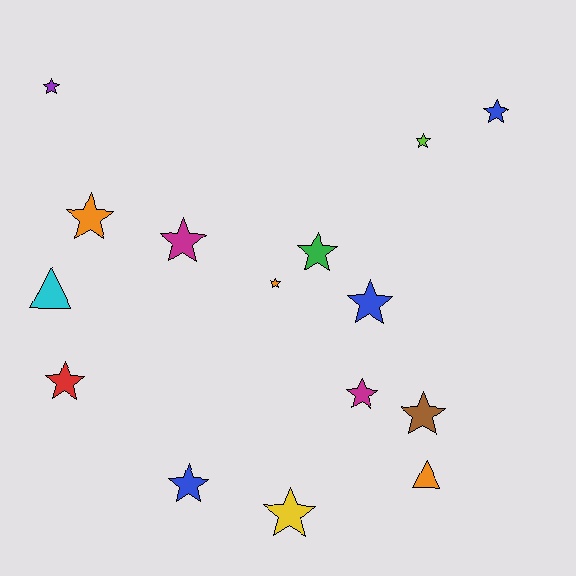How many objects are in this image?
There are 15 objects.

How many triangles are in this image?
There are 2 triangles.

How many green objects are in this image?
There is 1 green object.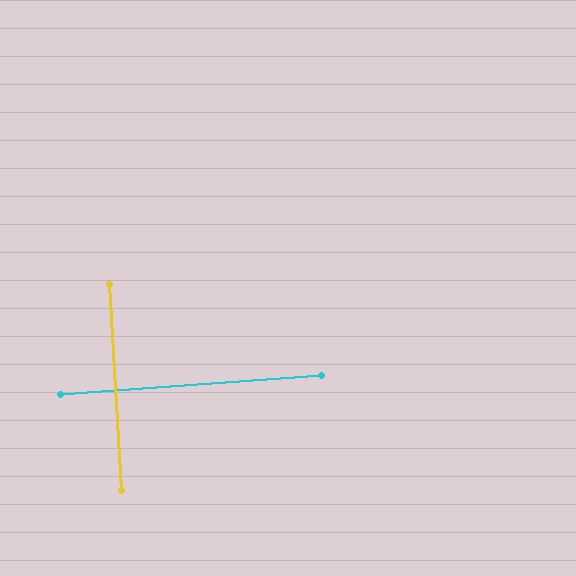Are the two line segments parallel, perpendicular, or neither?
Perpendicular — they meet at approximately 89°.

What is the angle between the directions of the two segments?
Approximately 89 degrees.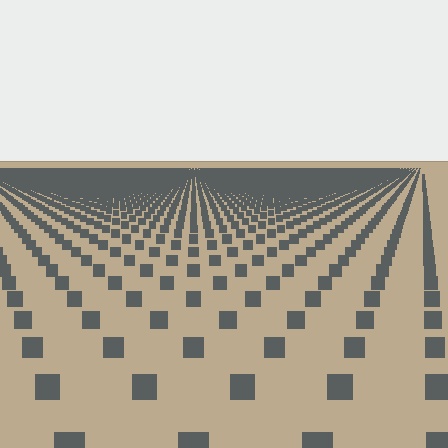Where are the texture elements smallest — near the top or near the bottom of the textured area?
Near the top.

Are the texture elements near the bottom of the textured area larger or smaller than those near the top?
Larger. Near the bottom, elements are closer to the viewer and appear at a bigger on-screen size.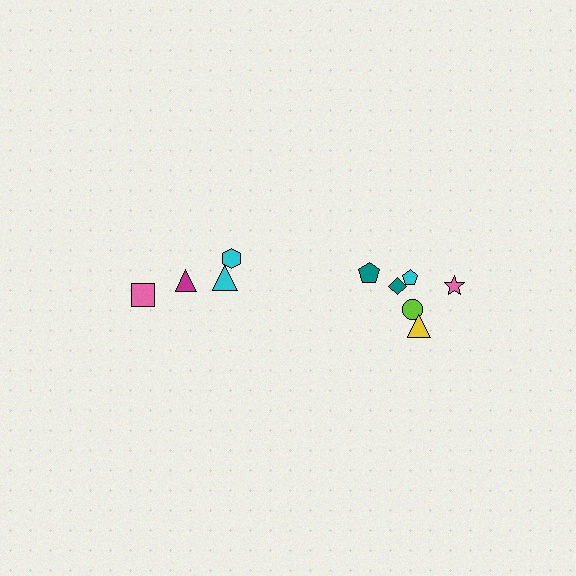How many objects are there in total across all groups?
There are 10 objects.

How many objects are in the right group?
There are 6 objects.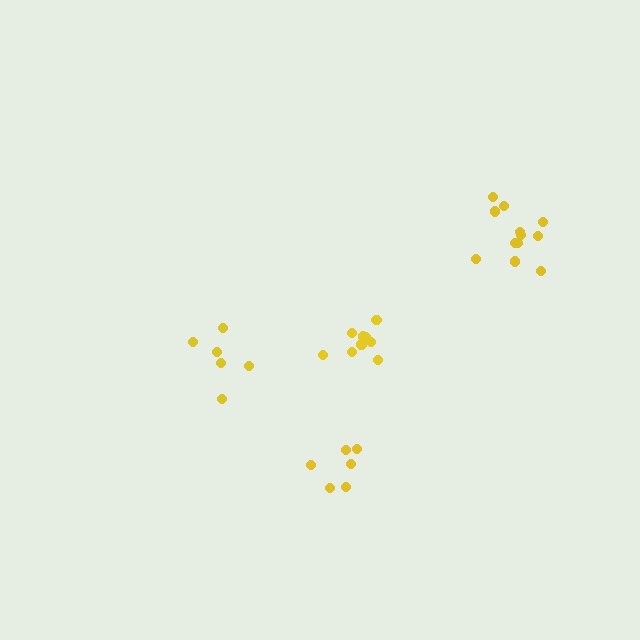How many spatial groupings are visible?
There are 4 spatial groupings.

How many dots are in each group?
Group 1: 6 dots, Group 2: 6 dots, Group 3: 12 dots, Group 4: 9 dots (33 total).